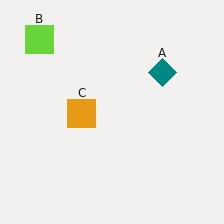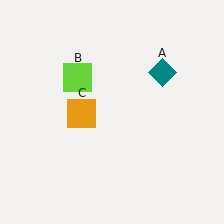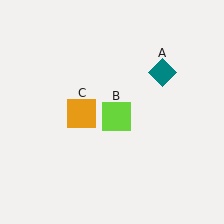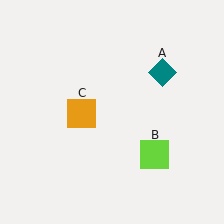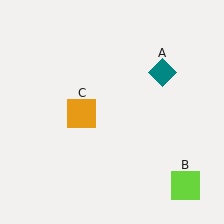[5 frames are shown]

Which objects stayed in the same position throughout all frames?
Teal diamond (object A) and orange square (object C) remained stationary.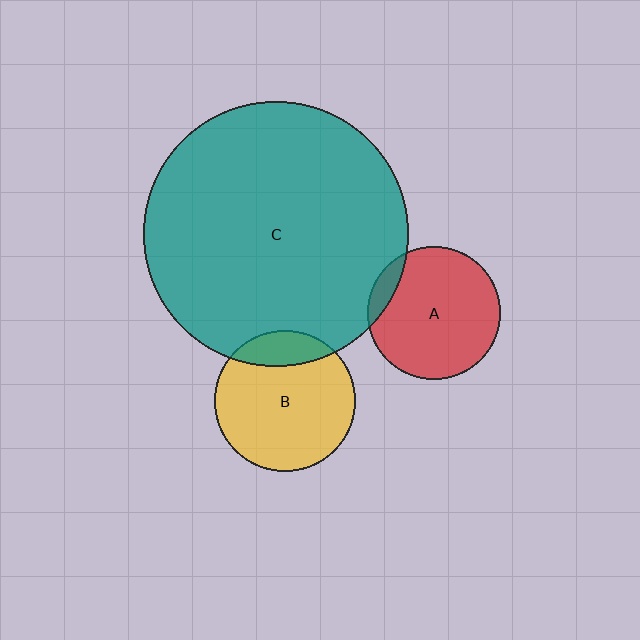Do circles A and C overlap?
Yes.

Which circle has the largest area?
Circle C (teal).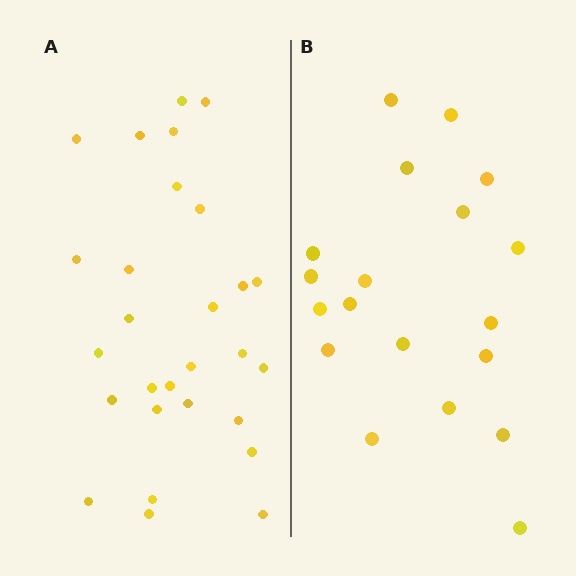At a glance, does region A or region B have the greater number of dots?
Region A (the left region) has more dots.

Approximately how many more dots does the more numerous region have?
Region A has roughly 8 or so more dots than region B.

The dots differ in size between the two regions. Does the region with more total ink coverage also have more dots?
No. Region B has more total ink coverage because its dots are larger, but region A actually contains more individual dots. Total area can be misleading — the number of items is what matters here.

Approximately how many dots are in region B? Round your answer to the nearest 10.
About 20 dots. (The exact count is 19, which rounds to 20.)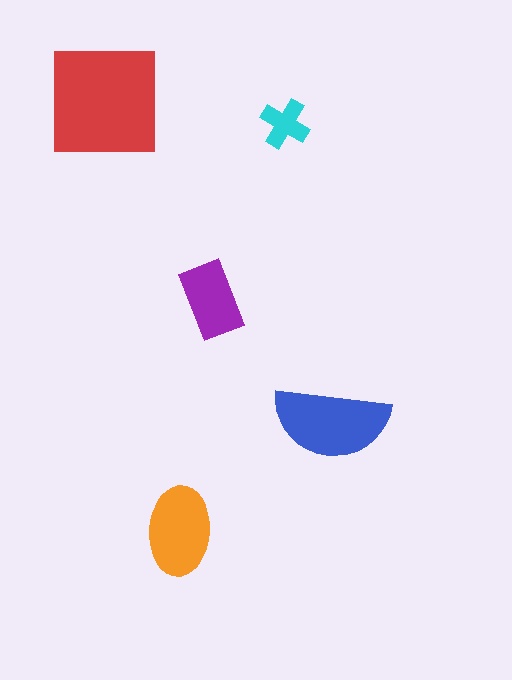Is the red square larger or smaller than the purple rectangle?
Larger.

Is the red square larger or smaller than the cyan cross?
Larger.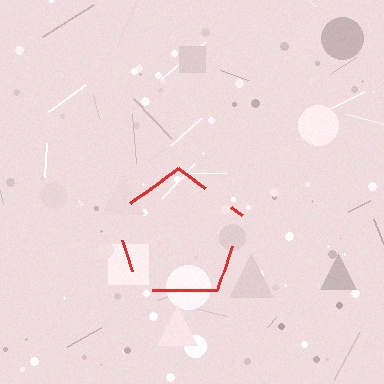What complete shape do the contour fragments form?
The contour fragments form a pentagon.